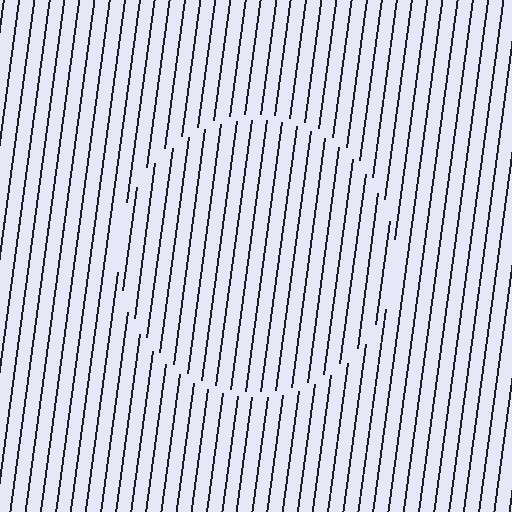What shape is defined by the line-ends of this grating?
An illusory circle. The interior of the shape contains the same grating, shifted by half a period — the contour is defined by the phase discontinuity where line-ends from the inner and outer gratings abut.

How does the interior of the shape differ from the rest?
The interior of the shape contains the same grating, shifted by half a period — the contour is defined by the phase discontinuity where line-ends from the inner and outer gratings abut.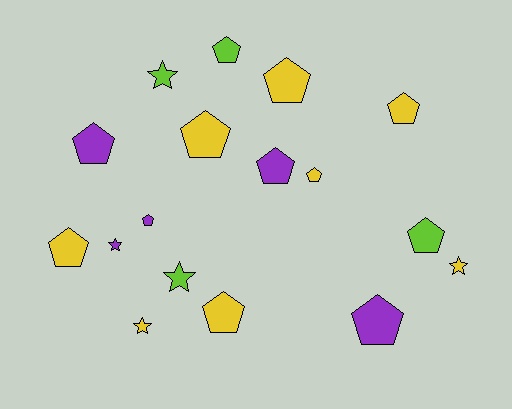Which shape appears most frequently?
Pentagon, with 12 objects.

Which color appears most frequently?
Yellow, with 8 objects.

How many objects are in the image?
There are 17 objects.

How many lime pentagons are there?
There are 2 lime pentagons.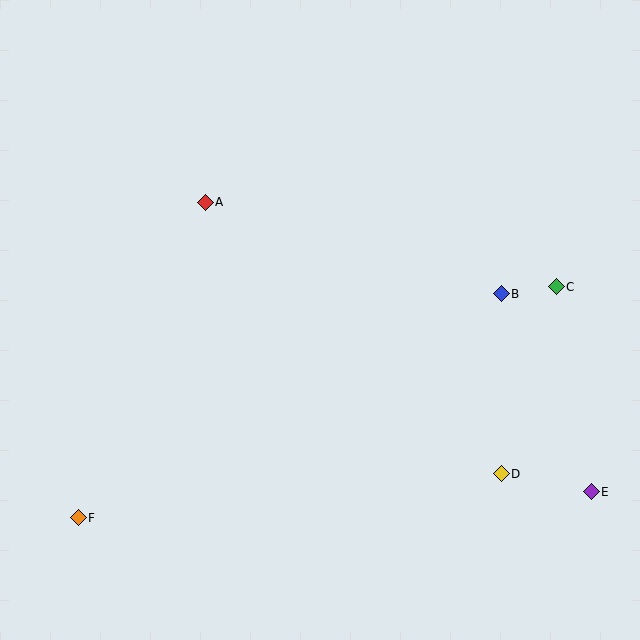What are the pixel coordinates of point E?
Point E is at (591, 492).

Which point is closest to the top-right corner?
Point C is closest to the top-right corner.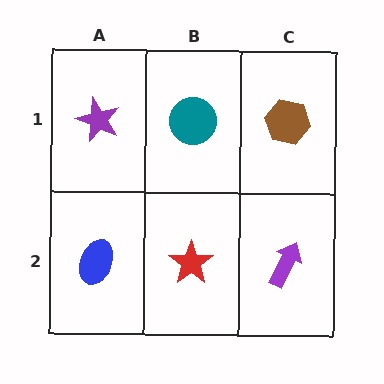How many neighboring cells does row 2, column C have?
2.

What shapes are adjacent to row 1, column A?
A blue ellipse (row 2, column A), a teal circle (row 1, column B).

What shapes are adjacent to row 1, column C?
A purple arrow (row 2, column C), a teal circle (row 1, column B).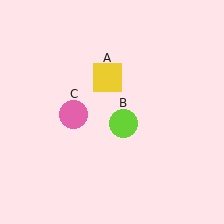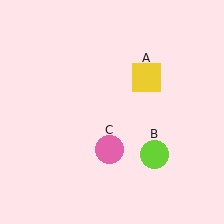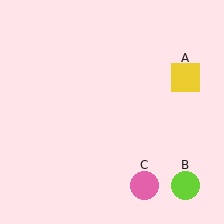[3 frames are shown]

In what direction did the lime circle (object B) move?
The lime circle (object B) moved down and to the right.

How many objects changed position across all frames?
3 objects changed position: yellow square (object A), lime circle (object B), pink circle (object C).